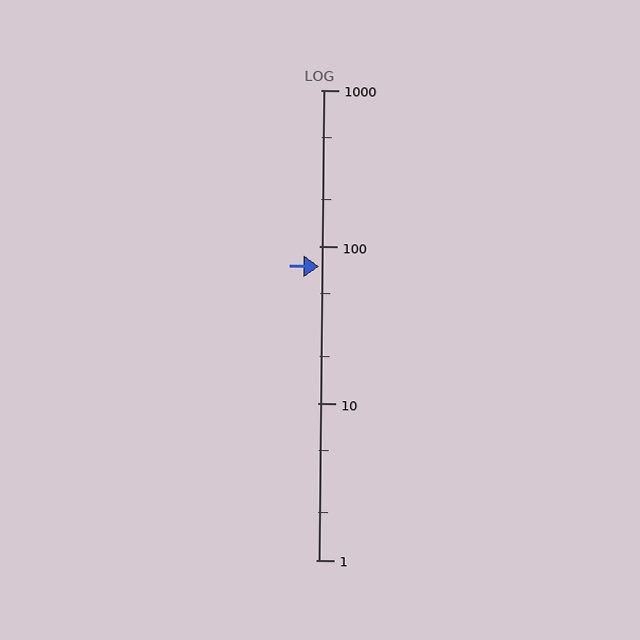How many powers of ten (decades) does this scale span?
The scale spans 3 decades, from 1 to 1000.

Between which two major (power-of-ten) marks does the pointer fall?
The pointer is between 10 and 100.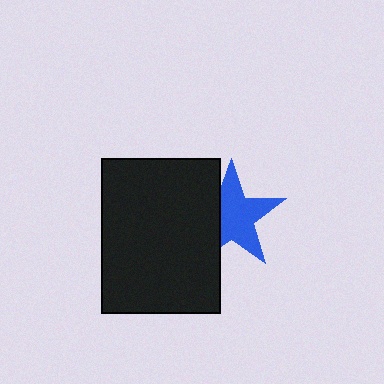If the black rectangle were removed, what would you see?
You would see the complete blue star.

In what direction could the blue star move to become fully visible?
The blue star could move right. That would shift it out from behind the black rectangle entirely.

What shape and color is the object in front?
The object in front is a black rectangle.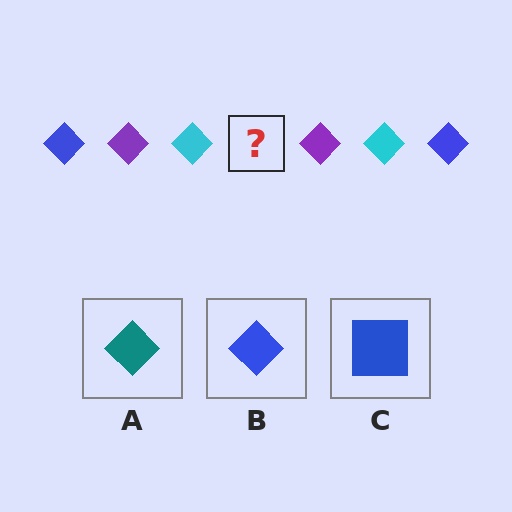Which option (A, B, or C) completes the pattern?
B.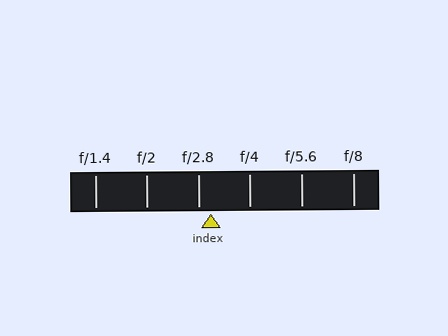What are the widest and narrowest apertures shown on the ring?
The widest aperture shown is f/1.4 and the narrowest is f/8.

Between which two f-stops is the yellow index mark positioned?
The index mark is between f/2.8 and f/4.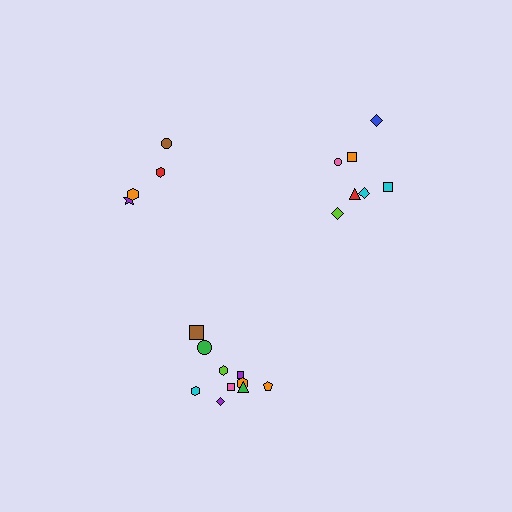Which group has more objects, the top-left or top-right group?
The top-right group.